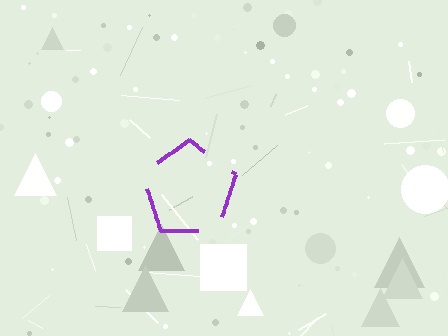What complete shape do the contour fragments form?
The contour fragments form a pentagon.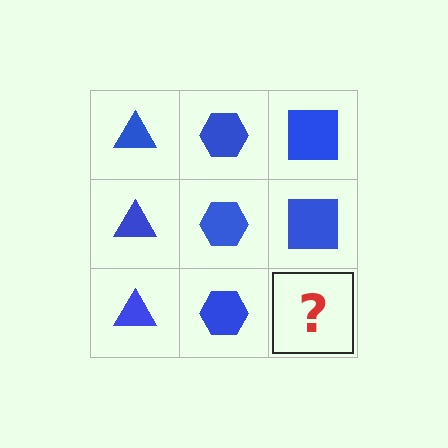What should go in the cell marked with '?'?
The missing cell should contain a blue square.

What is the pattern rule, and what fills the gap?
The rule is that each column has a consistent shape. The gap should be filled with a blue square.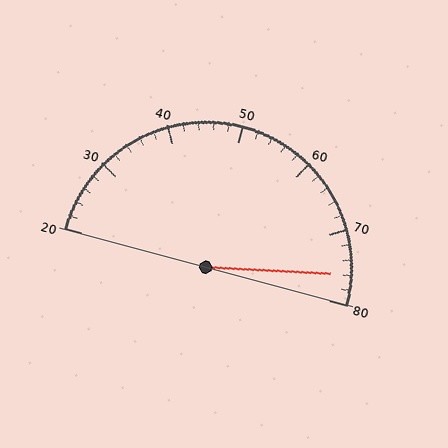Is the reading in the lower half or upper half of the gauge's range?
The reading is in the upper half of the range (20 to 80).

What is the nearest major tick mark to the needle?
The nearest major tick mark is 80.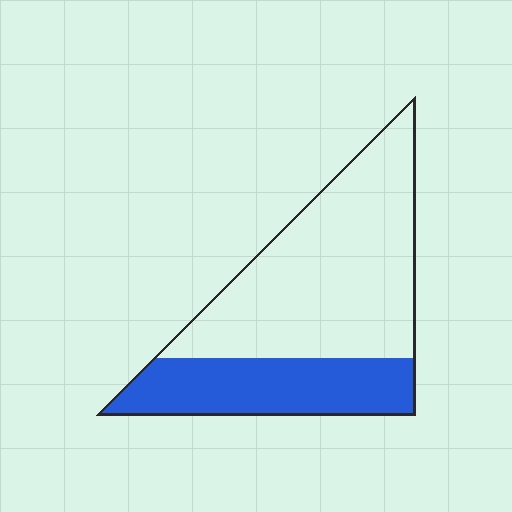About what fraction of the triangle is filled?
About one third (1/3).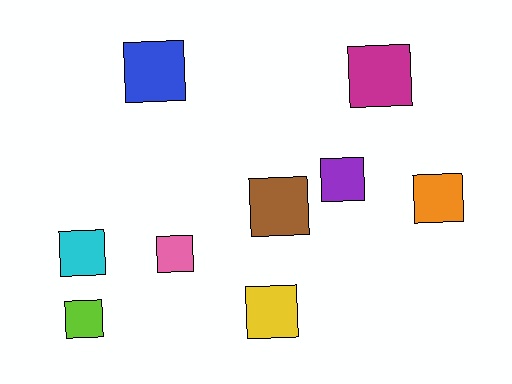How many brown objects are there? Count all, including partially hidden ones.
There is 1 brown object.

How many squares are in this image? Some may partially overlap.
There are 9 squares.